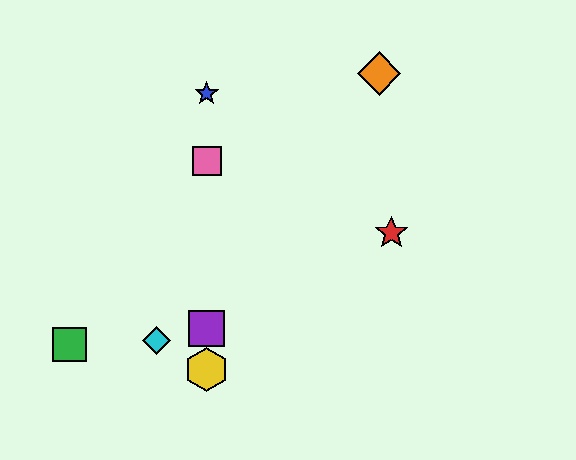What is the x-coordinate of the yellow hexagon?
The yellow hexagon is at x≈207.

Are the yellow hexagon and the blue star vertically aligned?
Yes, both are at x≈207.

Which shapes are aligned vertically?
The blue star, the yellow hexagon, the purple square, the pink square are aligned vertically.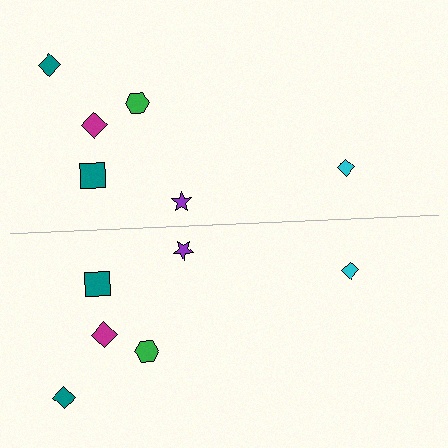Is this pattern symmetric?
Yes, this pattern has bilateral (reflection) symmetry.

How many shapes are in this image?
There are 12 shapes in this image.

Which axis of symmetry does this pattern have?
The pattern has a horizontal axis of symmetry running through the center of the image.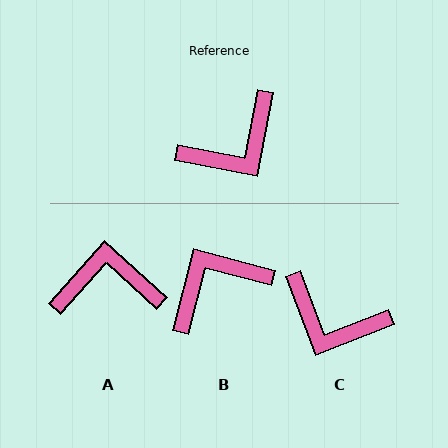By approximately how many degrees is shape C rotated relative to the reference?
Approximately 58 degrees clockwise.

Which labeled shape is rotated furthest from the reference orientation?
B, about 176 degrees away.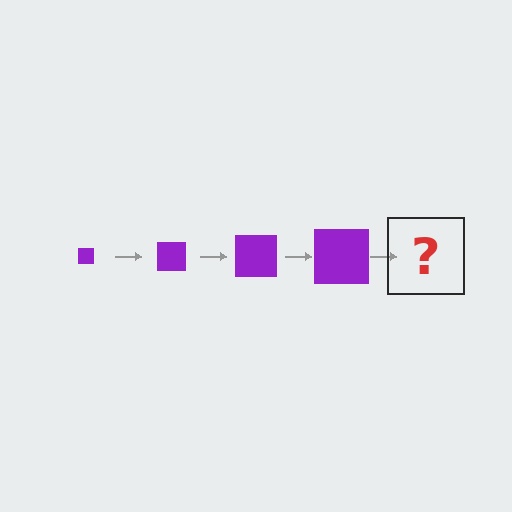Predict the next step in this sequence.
The next step is a purple square, larger than the previous one.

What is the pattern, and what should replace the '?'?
The pattern is that the square gets progressively larger each step. The '?' should be a purple square, larger than the previous one.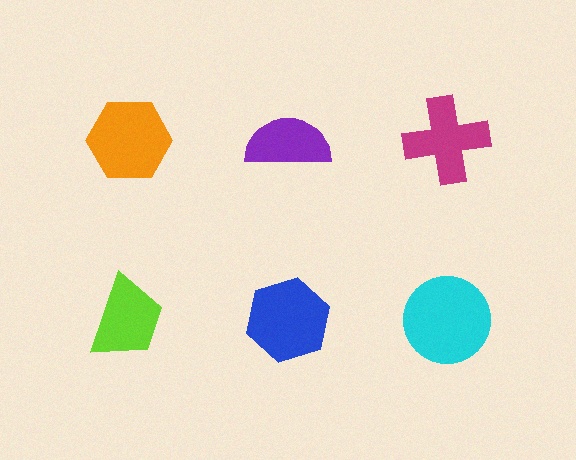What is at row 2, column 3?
A cyan circle.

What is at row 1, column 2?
A purple semicircle.